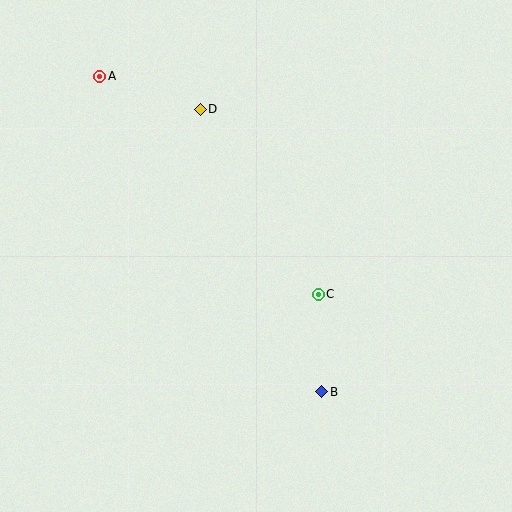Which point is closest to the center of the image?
Point C at (318, 294) is closest to the center.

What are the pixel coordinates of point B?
Point B is at (322, 392).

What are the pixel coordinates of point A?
Point A is at (100, 76).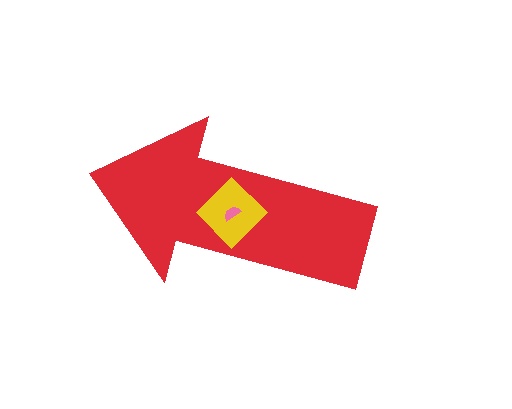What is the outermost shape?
The red arrow.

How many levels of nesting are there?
3.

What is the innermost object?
The pink semicircle.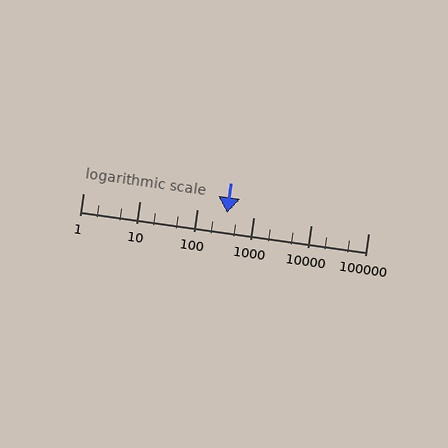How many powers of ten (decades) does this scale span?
The scale spans 5 decades, from 1 to 100000.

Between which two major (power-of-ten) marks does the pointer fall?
The pointer is between 100 and 1000.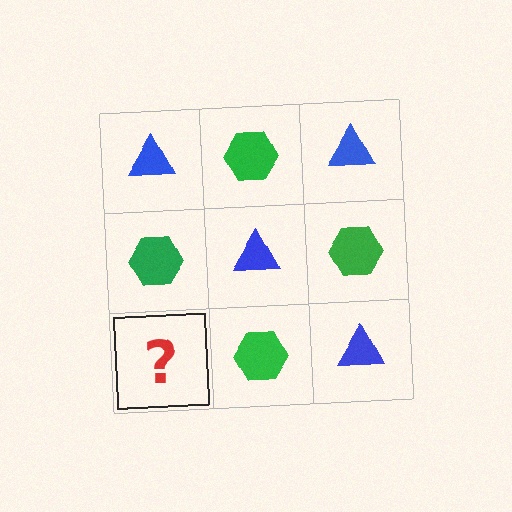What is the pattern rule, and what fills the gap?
The rule is that it alternates blue triangle and green hexagon in a checkerboard pattern. The gap should be filled with a blue triangle.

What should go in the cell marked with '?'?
The missing cell should contain a blue triangle.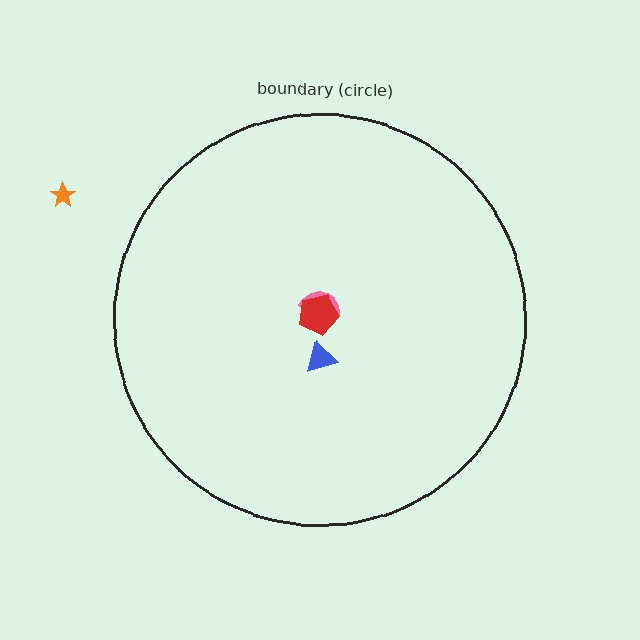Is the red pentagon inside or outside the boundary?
Inside.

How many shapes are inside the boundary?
3 inside, 1 outside.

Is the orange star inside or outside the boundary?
Outside.